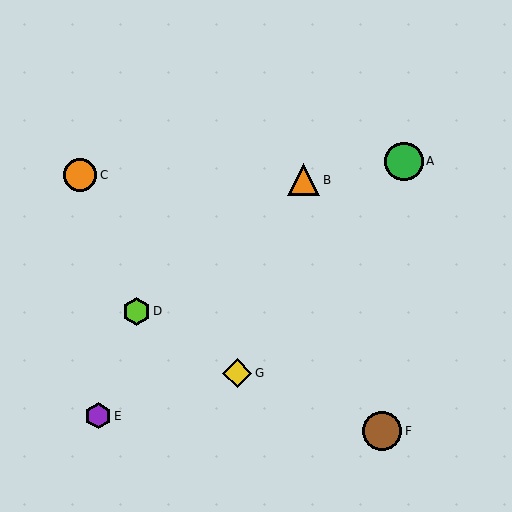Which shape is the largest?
The brown circle (labeled F) is the largest.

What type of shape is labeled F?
Shape F is a brown circle.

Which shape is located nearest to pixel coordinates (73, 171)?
The orange circle (labeled C) at (80, 175) is nearest to that location.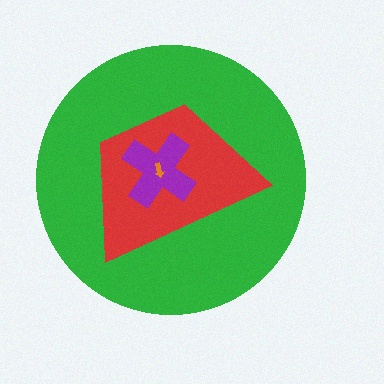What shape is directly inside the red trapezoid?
The purple cross.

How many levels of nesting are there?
4.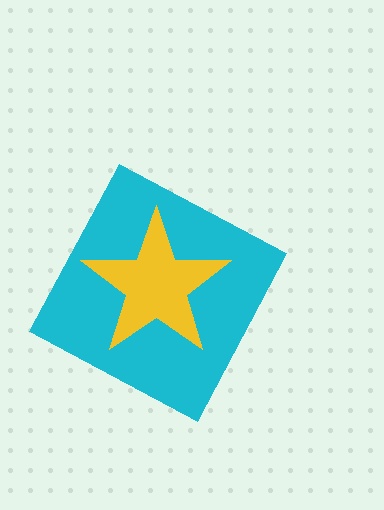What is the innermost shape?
The yellow star.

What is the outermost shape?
The cyan diamond.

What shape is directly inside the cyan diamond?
The yellow star.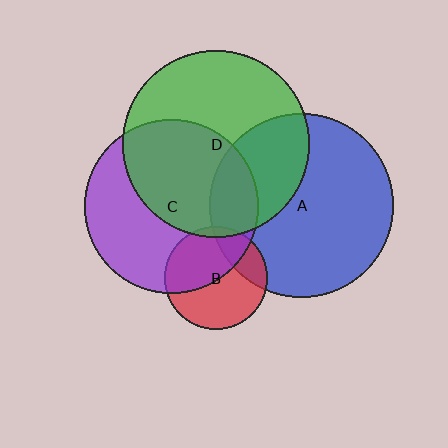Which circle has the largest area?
Circle D (green).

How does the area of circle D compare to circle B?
Approximately 3.3 times.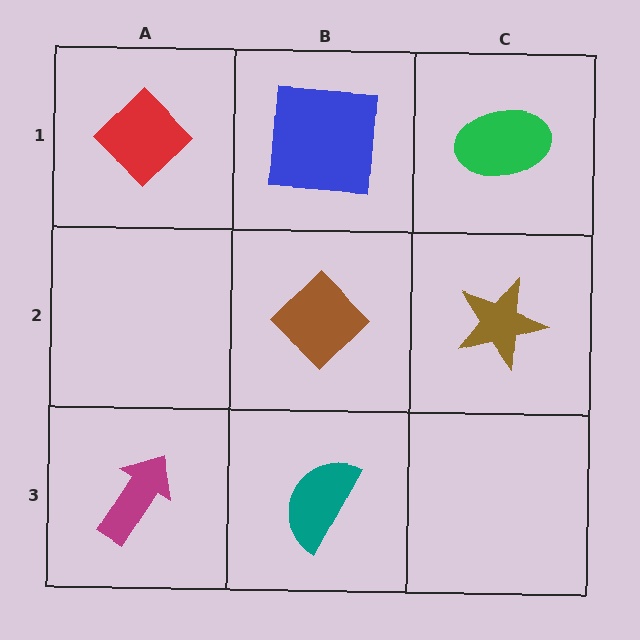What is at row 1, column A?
A red diamond.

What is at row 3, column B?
A teal semicircle.